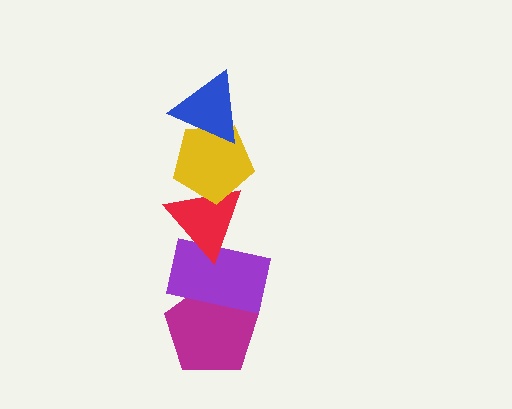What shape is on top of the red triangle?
The yellow pentagon is on top of the red triangle.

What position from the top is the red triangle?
The red triangle is 3rd from the top.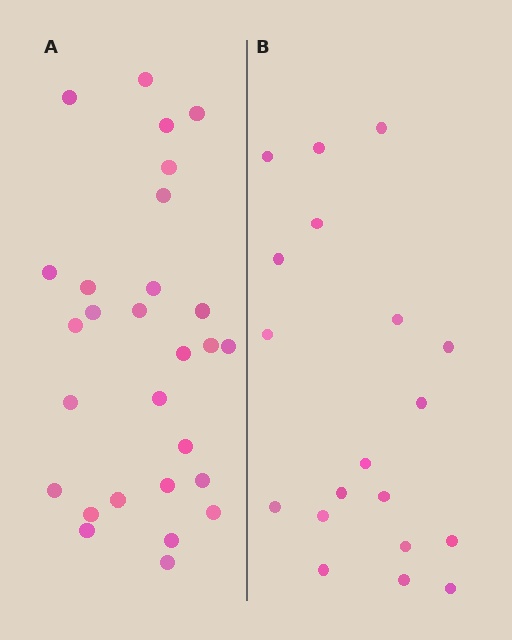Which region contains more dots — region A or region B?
Region A (the left region) has more dots.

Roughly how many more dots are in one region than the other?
Region A has roughly 8 or so more dots than region B.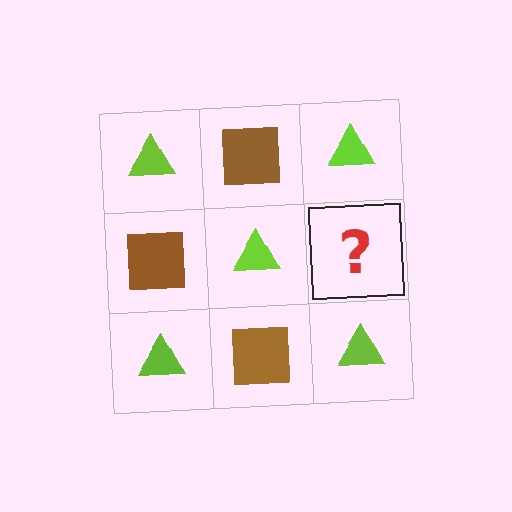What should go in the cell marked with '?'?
The missing cell should contain a brown square.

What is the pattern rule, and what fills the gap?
The rule is that it alternates lime triangle and brown square in a checkerboard pattern. The gap should be filled with a brown square.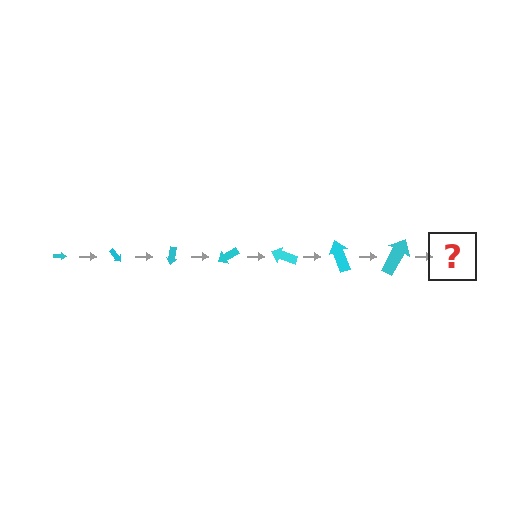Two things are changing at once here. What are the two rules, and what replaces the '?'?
The two rules are that the arrow grows larger each step and it rotates 50 degrees each step. The '?' should be an arrow, larger than the previous one and rotated 350 degrees from the start.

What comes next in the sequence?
The next element should be an arrow, larger than the previous one and rotated 350 degrees from the start.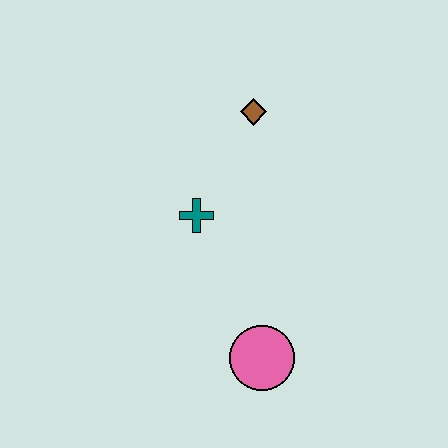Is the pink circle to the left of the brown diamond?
No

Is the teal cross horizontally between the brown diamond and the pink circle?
No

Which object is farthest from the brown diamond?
The pink circle is farthest from the brown diamond.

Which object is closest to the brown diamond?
The teal cross is closest to the brown diamond.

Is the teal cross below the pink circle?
No